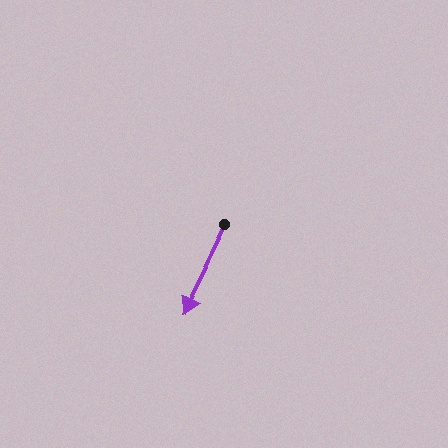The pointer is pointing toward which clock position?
Roughly 7 o'clock.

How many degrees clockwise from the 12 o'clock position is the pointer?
Approximately 206 degrees.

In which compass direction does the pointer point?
Southwest.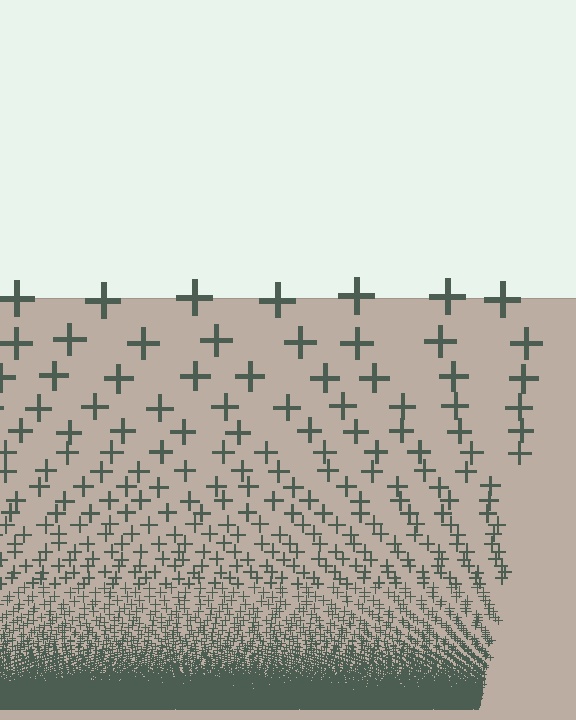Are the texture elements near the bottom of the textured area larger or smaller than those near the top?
Smaller. The gradient is inverted — elements near the bottom are smaller and denser.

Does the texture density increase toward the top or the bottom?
Density increases toward the bottom.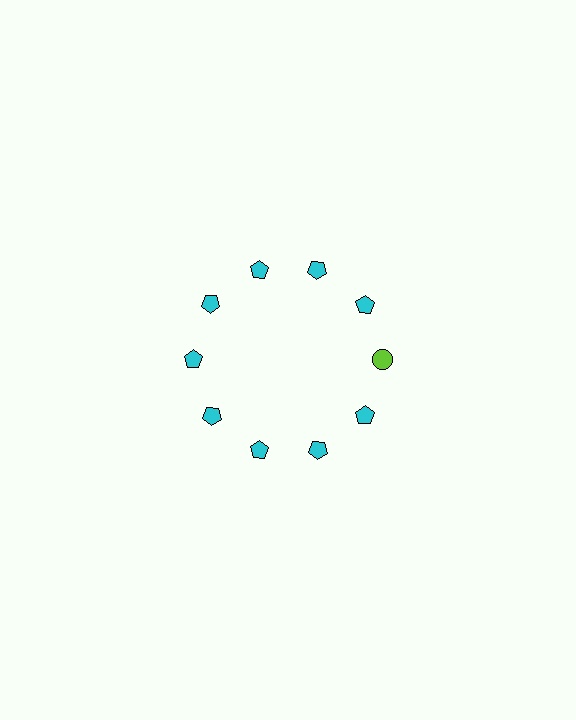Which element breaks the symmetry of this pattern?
The lime circle at roughly the 3 o'clock position breaks the symmetry. All other shapes are cyan pentagons.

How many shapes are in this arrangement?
There are 10 shapes arranged in a ring pattern.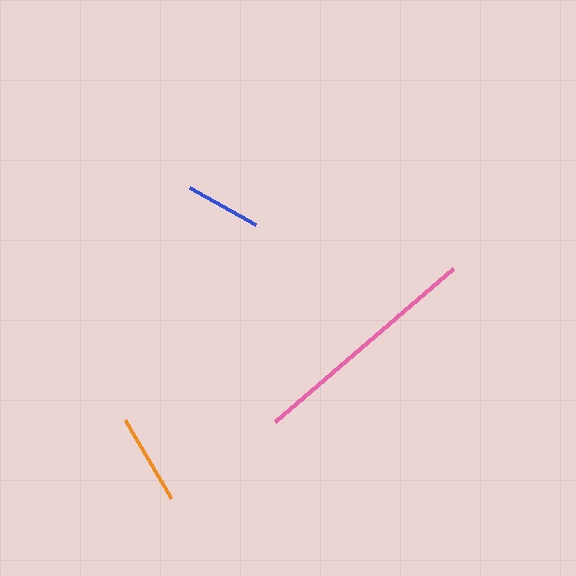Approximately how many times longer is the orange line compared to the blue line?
The orange line is approximately 1.2 times the length of the blue line.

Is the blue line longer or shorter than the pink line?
The pink line is longer than the blue line.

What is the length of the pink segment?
The pink segment is approximately 235 pixels long.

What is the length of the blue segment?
The blue segment is approximately 75 pixels long.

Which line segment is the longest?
The pink line is the longest at approximately 235 pixels.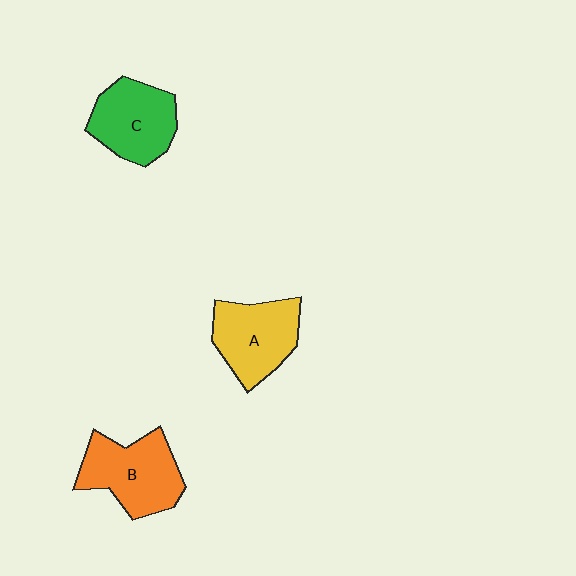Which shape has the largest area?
Shape B (orange).